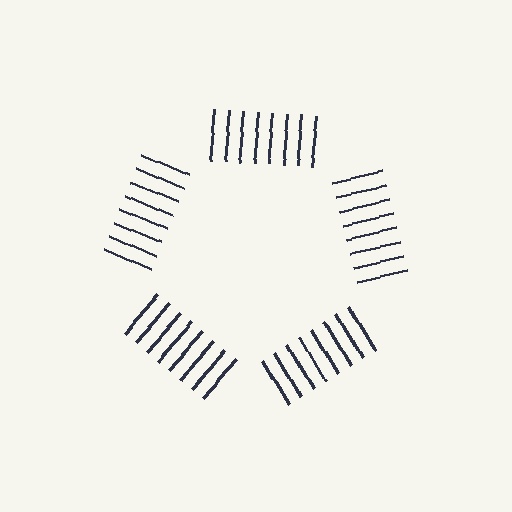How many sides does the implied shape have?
5 sides — the line-ends trace a pentagon.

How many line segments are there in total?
40 — 8 along each of the 5 edges.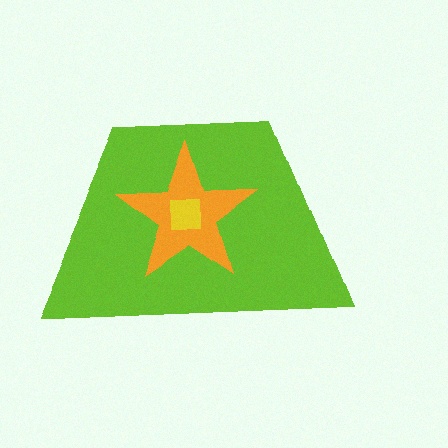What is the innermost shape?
The yellow square.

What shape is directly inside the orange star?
The yellow square.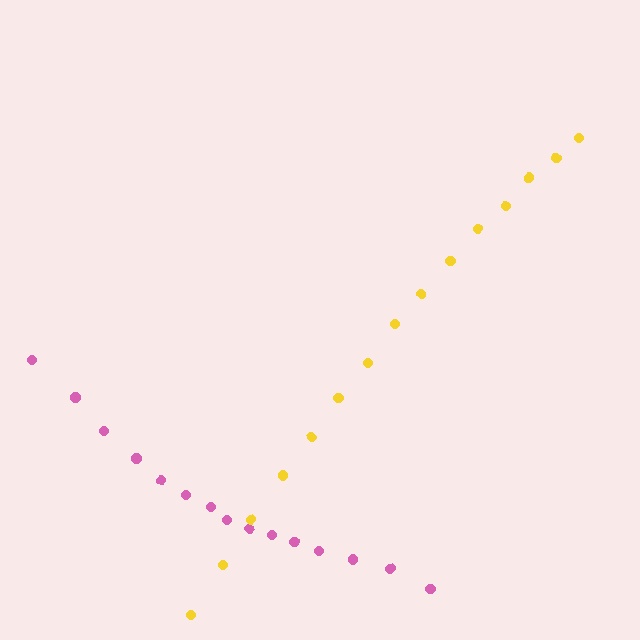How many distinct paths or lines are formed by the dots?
There are 2 distinct paths.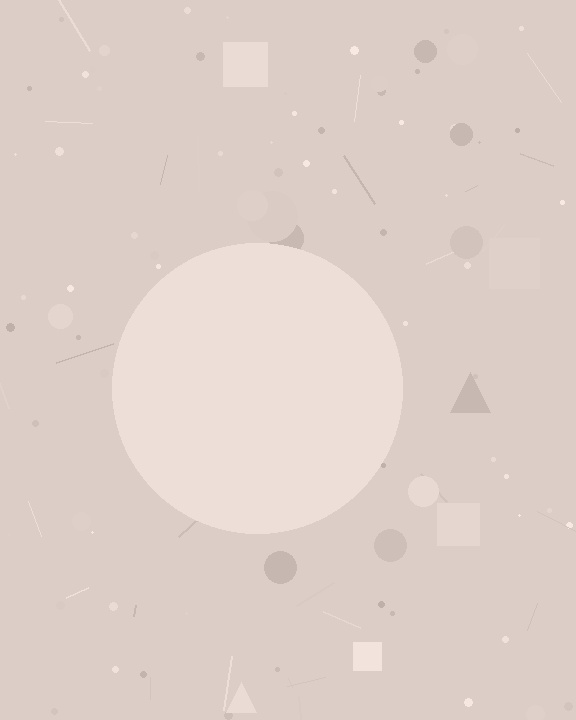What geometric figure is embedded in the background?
A circle is embedded in the background.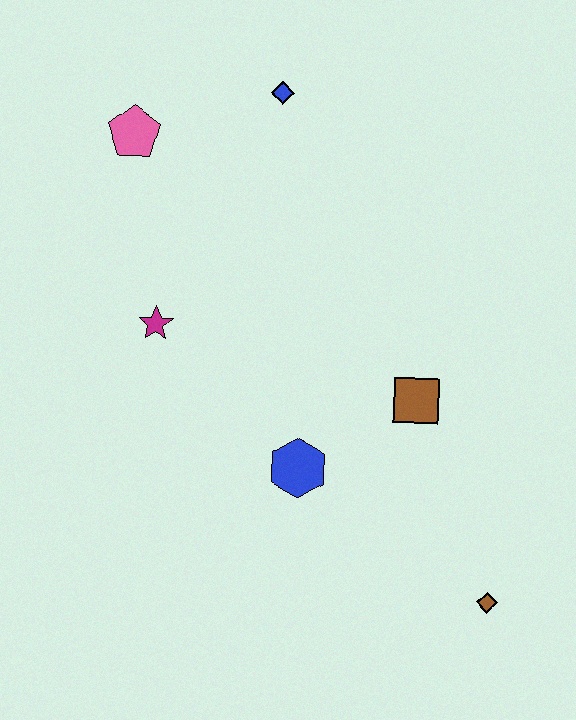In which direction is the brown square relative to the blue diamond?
The brown square is below the blue diamond.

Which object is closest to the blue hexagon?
The brown square is closest to the blue hexagon.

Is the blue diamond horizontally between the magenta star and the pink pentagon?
No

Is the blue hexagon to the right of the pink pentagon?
Yes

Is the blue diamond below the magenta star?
No